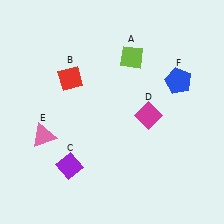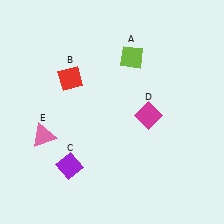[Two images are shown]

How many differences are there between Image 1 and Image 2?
There is 1 difference between the two images.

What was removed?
The blue pentagon (F) was removed in Image 2.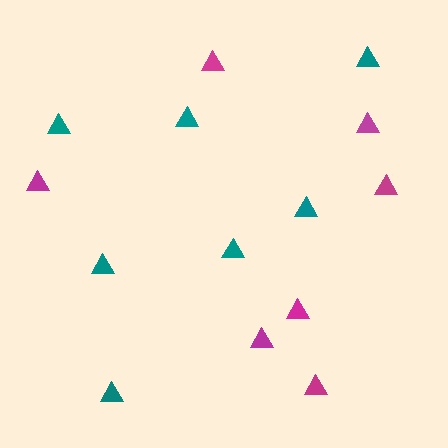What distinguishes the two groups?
There are 2 groups: one group of magenta triangles (7) and one group of teal triangles (7).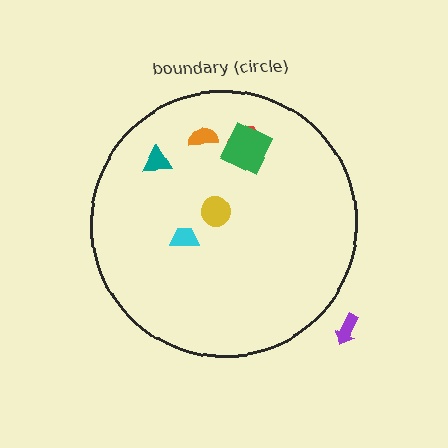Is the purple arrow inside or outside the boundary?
Outside.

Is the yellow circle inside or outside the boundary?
Inside.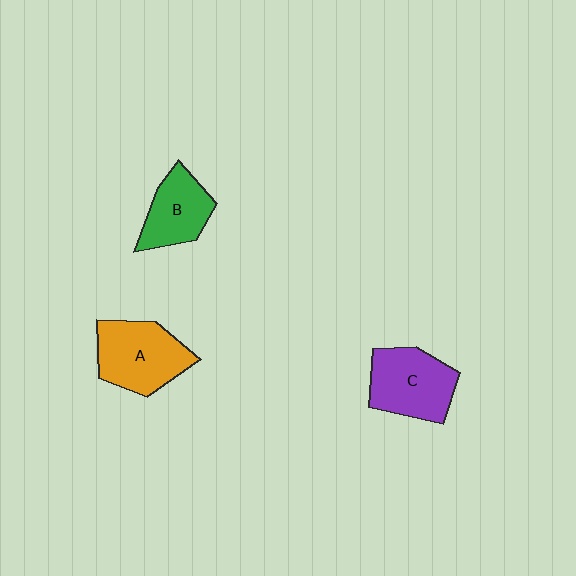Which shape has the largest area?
Shape A (orange).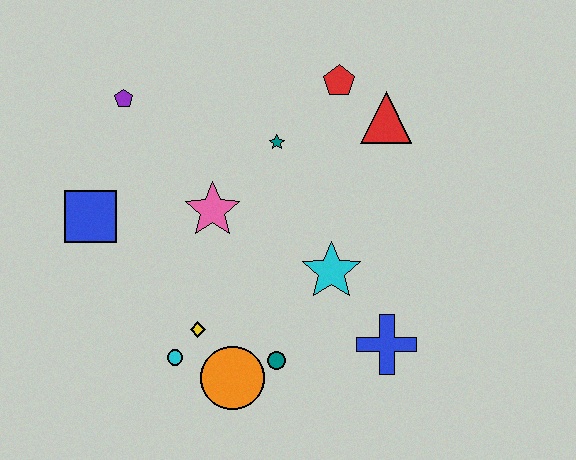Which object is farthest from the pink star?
The blue cross is farthest from the pink star.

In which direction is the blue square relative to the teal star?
The blue square is to the left of the teal star.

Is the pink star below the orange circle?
No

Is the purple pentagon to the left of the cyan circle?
Yes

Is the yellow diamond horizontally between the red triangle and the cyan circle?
Yes